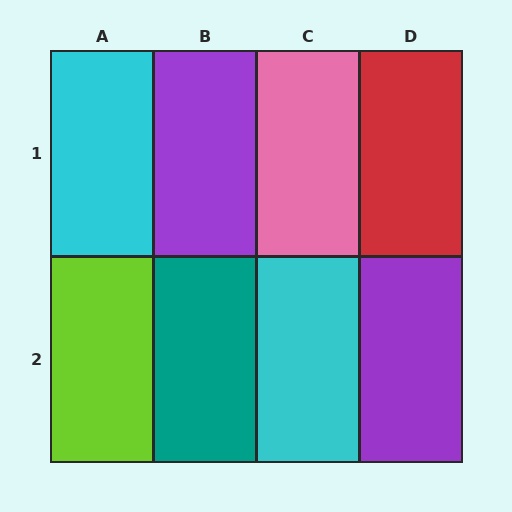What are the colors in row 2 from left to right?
Lime, teal, cyan, purple.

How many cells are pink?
1 cell is pink.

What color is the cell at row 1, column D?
Red.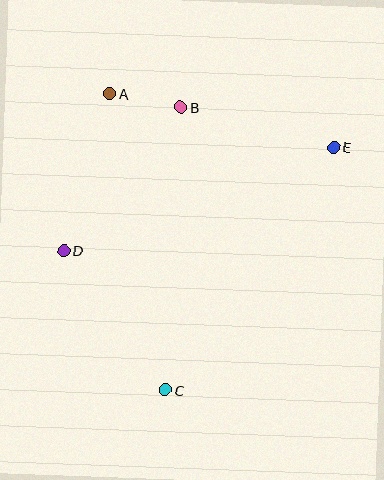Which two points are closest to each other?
Points A and B are closest to each other.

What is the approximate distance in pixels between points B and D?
The distance between B and D is approximately 185 pixels.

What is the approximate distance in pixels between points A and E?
The distance between A and E is approximately 230 pixels.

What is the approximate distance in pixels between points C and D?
The distance between C and D is approximately 172 pixels.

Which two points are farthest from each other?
Points A and C are farthest from each other.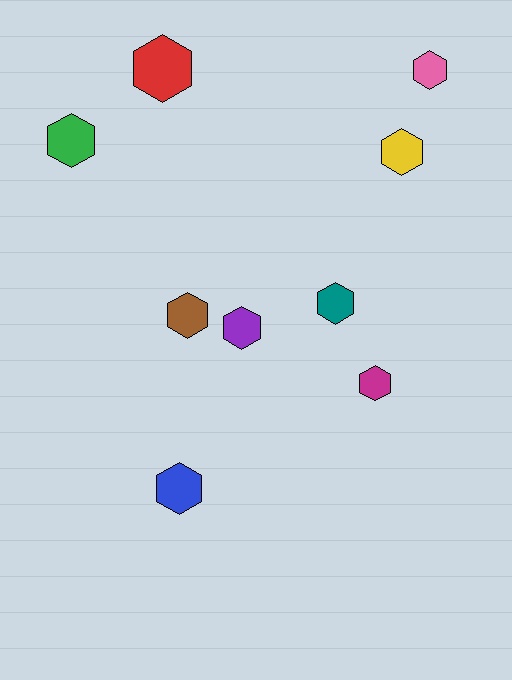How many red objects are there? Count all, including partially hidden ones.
There is 1 red object.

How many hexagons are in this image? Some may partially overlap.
There are 9 hexagons.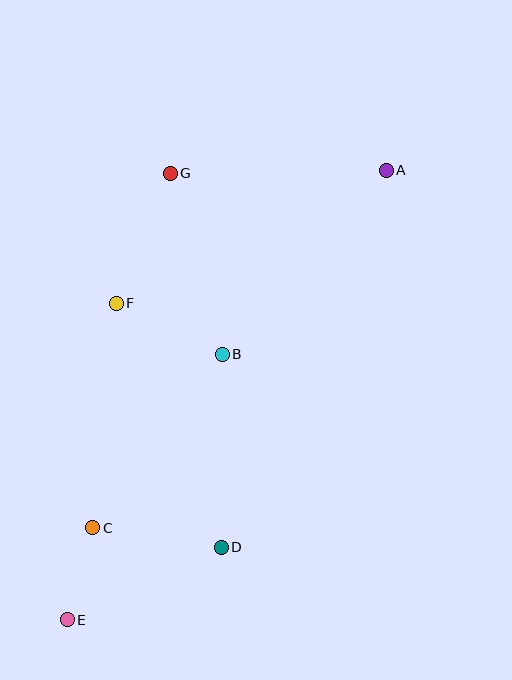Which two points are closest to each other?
Points C and E are closest to each other.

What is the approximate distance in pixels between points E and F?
The distance between E and F is approximately 320 pixels.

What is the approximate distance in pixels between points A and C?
The distance between A and C is approximately 463 pixels.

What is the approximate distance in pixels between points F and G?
The distance between F and G is approximately 141 pixels.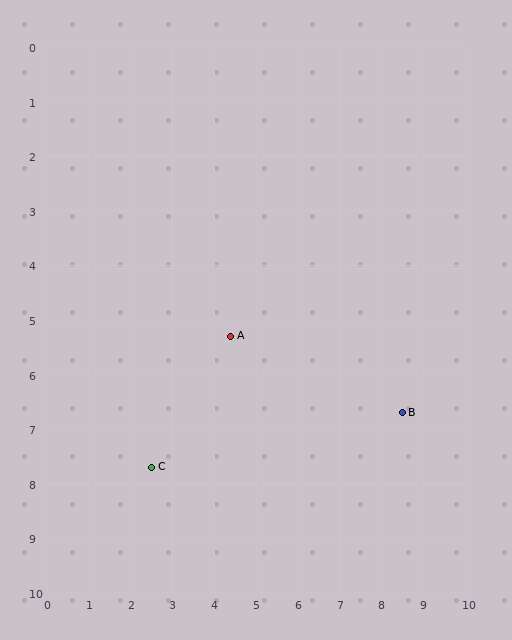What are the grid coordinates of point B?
Point B is at approximately (8.5, 6.7).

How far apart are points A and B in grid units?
Points A and B are about 4.3 grid units apart.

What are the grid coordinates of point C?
Point C is at approximately (2.5, 7.7).